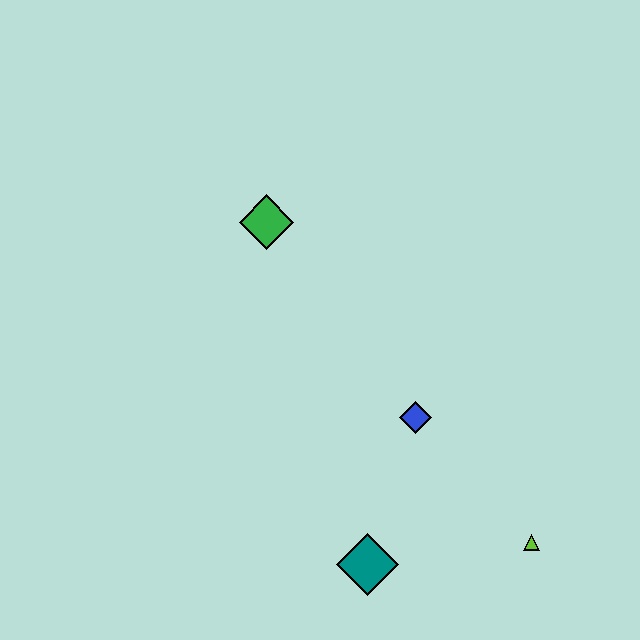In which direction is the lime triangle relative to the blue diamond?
The lime triangle is below the blue diamond.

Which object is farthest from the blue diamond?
The green diamond is farthest from the blue diamond.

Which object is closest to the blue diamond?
The teal diamond is closest to the blue diamond.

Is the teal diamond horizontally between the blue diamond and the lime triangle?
No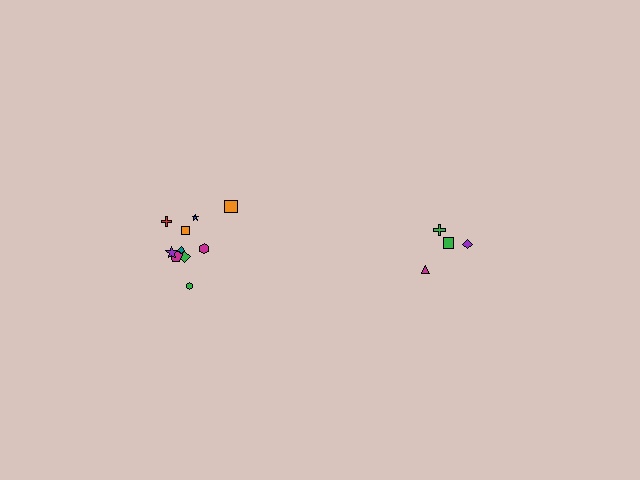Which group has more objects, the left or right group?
The left group.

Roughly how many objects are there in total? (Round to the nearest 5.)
Roughly 15 objects in total.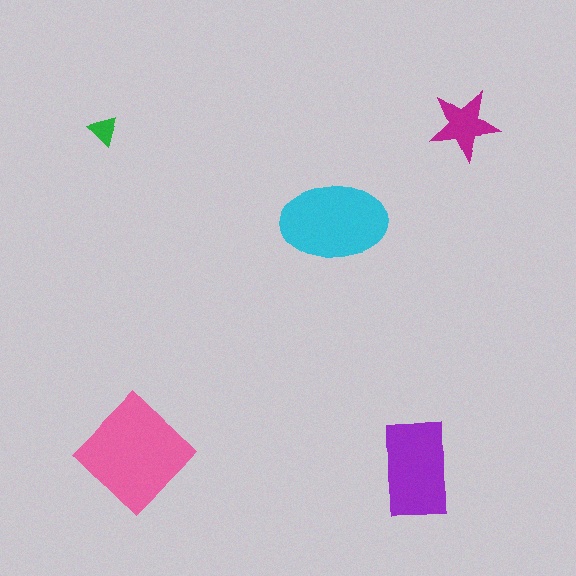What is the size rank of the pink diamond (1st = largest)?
1st.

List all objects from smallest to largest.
The green triangle, the magenta star, the purple rectangle, the cyan ellipse, the pink diamond.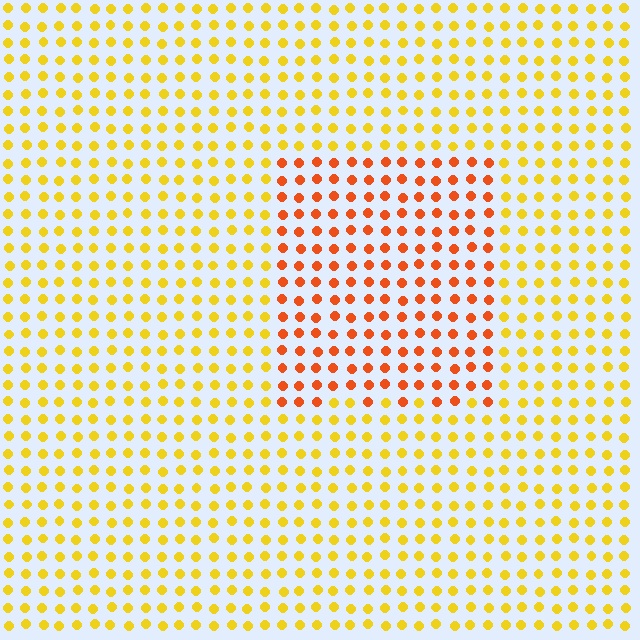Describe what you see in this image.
The image is filled with small yellow elements in a uniform arrangement. A rectangle-shaped region is visible where the elements are tinted to a slightly different hue, forming a subtle color boundary.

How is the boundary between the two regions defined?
The boundary is defined purely by a slight shift in hue (about 37 degrees). Spacing, size, and orientation are identical on both sides.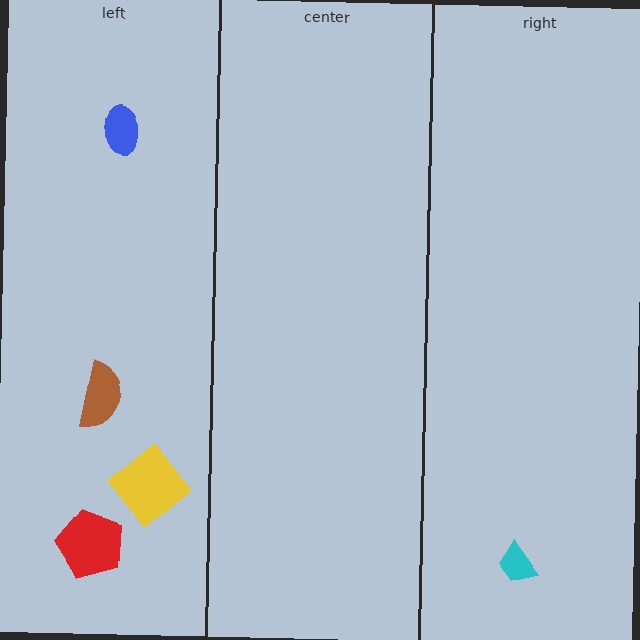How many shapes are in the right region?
1.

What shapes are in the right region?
The cyan trapezoid.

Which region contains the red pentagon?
The left region.